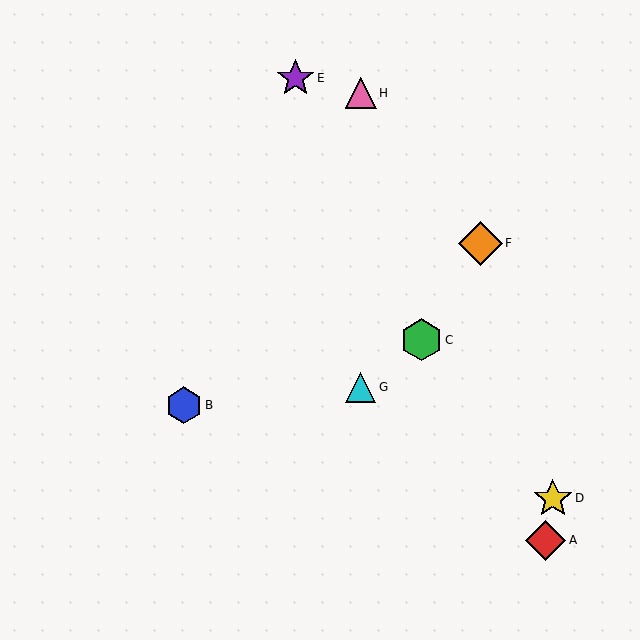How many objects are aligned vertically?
2 objects (G, H) are aligned vertically.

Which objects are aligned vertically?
Objects G, H are aligned vertically.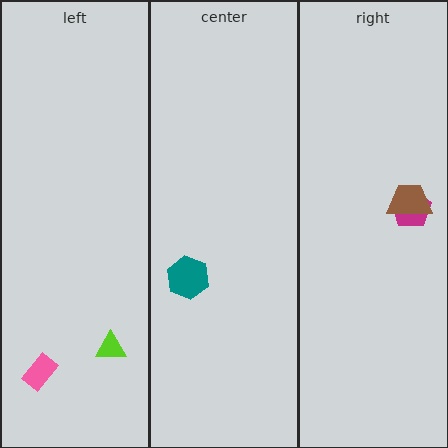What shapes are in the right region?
The magenta pentagon, the brown trapezoid.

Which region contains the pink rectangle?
The left region.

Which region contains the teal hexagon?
The center region.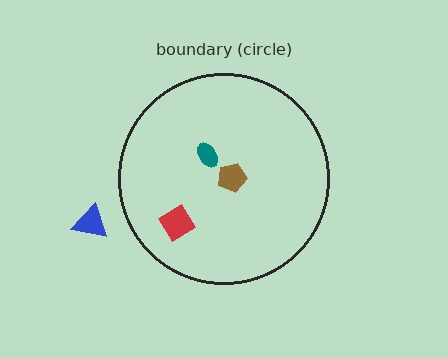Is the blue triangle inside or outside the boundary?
Outside.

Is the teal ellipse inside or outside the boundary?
Inside.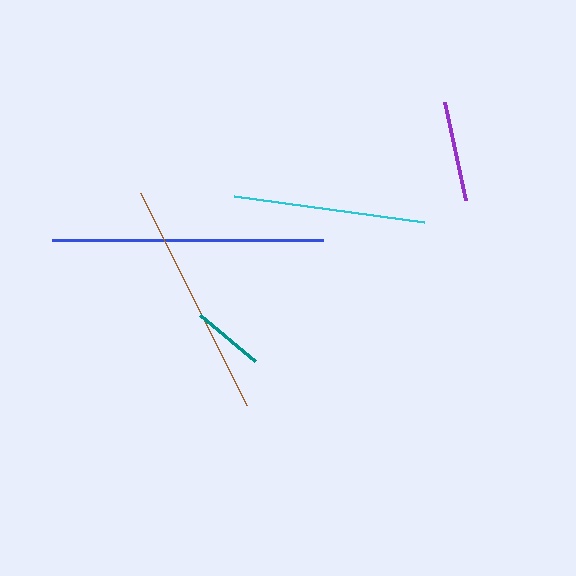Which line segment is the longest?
The blue line is the longest at approximately 271 pixels.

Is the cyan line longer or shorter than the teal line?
The cyan line is longer than the teal line.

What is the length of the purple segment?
The purple segment is approximately 99 pixels long.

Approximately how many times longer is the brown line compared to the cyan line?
The brown line is approximately 1.2 times the length of the cyan line.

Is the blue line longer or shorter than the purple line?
The blue line is longer than the purple line.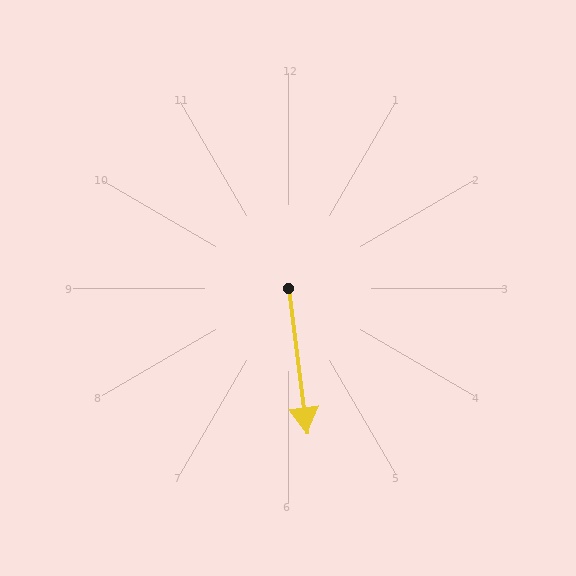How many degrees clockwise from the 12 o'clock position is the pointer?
Approximately 173 degrees.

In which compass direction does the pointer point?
South.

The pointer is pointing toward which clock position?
Roughly 6 o'clock.